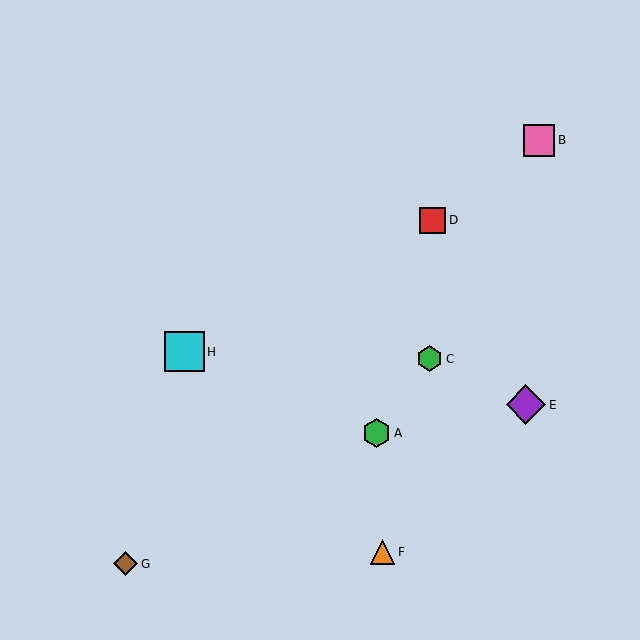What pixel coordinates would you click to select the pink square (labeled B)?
Click at (539, 140) to select the pink square B.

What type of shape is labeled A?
Shape A is a green hexagon.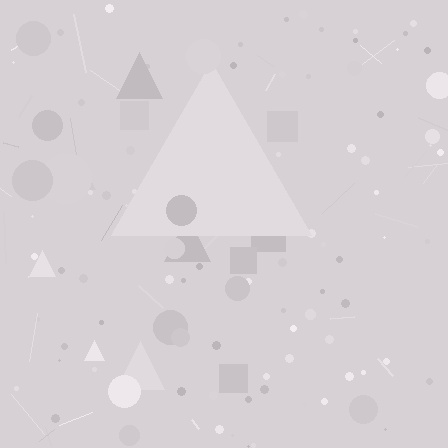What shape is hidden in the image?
A triangle is hidden in the image.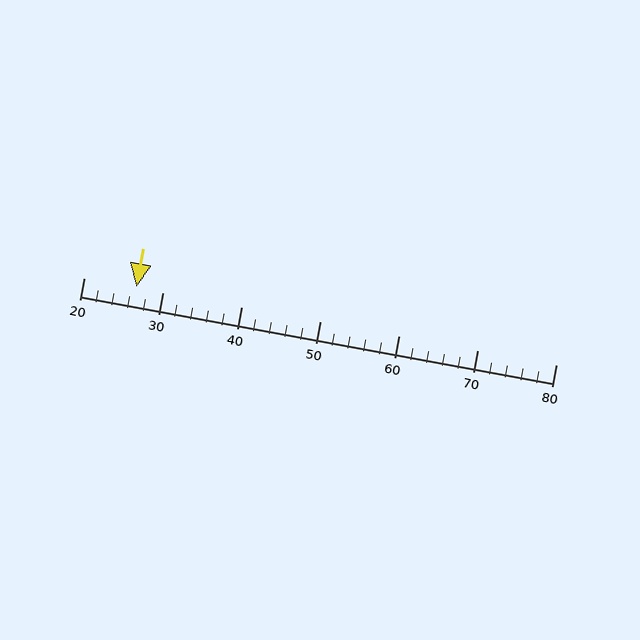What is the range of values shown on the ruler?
The ruler shows values from 20 to 80.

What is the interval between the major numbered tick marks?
The major tick marks are spaced 10 units apart.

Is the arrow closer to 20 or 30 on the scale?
The arrow is closer to 30.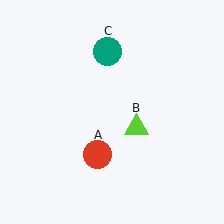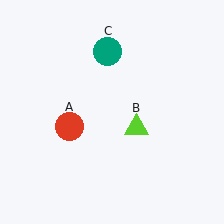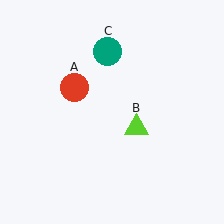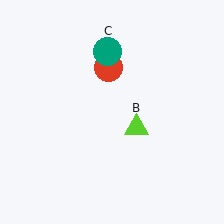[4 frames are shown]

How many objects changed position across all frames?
1 object changed position: red circle (object A).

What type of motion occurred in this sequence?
The red circle (object A) rotated clockwise around the center of the scene.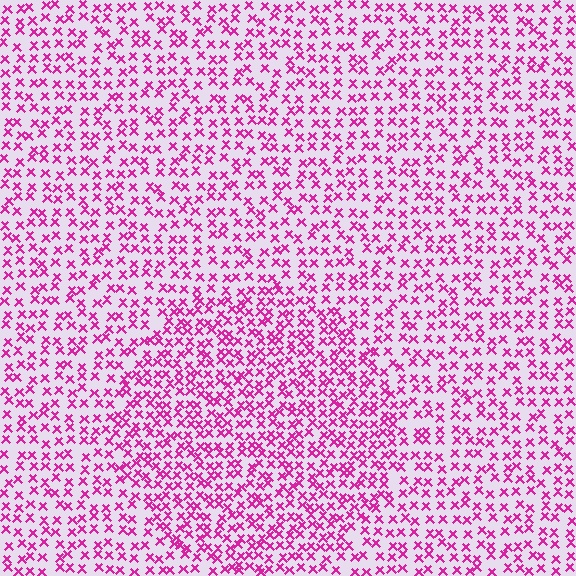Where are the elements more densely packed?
The elements are more densely packed inside the circle boundary.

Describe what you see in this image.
The image contains small magenta elements arranged at two different densities. A circle-shaped region is visible where the elements are more densely packed than the surrounding area.